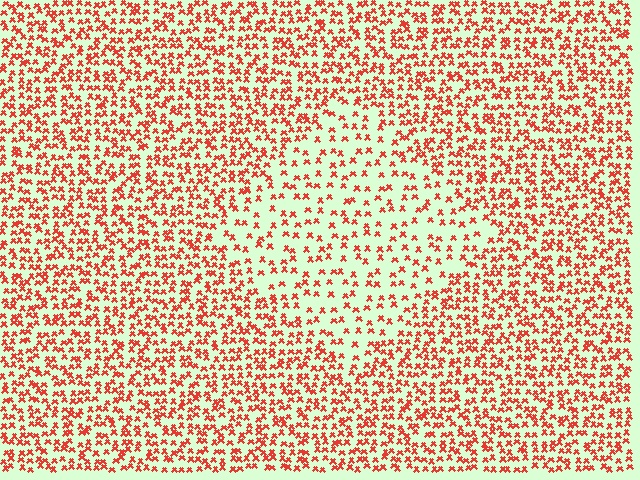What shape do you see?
I see a diamond.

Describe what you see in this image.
The image contains small red elements arranged at two different densities. A diamond-shaped region is visible where the elements are less densely packed than the surrounding area.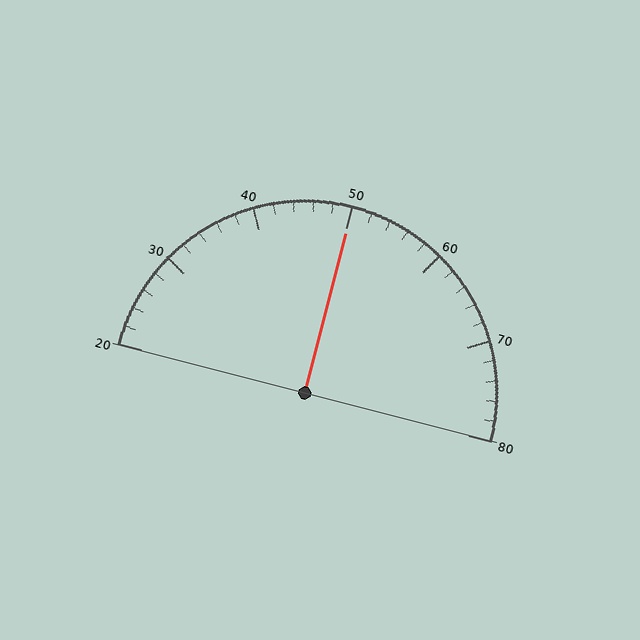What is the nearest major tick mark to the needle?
The nearest major tick mark is 50.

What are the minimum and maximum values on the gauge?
The gauge ranges from 20 to 80.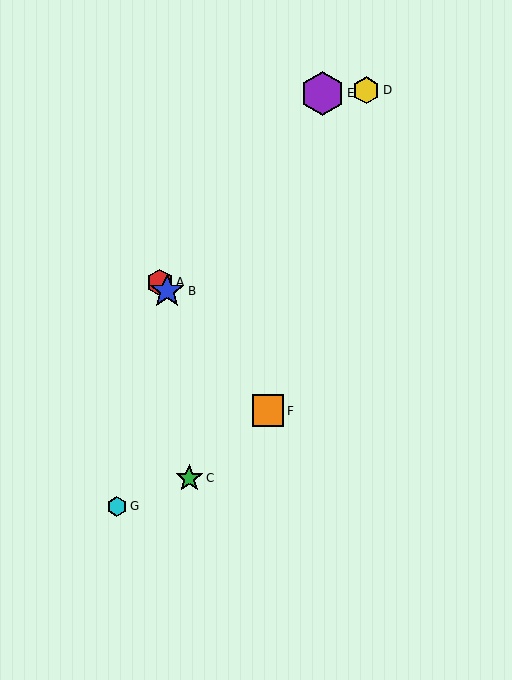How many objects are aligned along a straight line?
3 objects (A, B, F) are aligned along a straight line.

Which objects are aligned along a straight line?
Objects A, B, F are aligned along a straight line.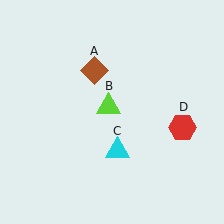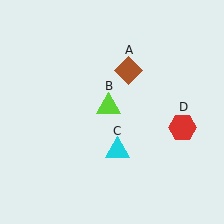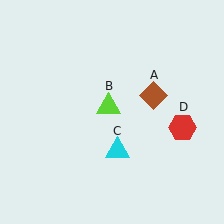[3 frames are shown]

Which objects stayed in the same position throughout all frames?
Lime triangle (object B) and cyan triangle (object C) and red hexagon (object D) remained stationary.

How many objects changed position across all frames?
1 object changed position: brown diamond (object A).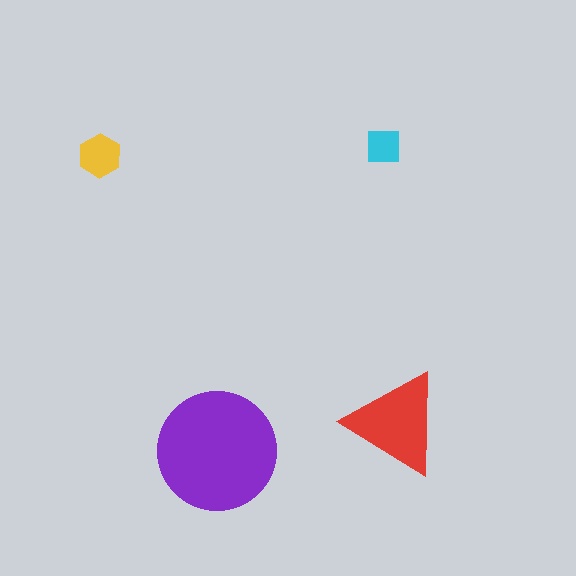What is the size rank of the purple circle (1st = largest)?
1st.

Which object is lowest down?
The purple circle is bottommost.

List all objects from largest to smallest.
The purple circle, the red triangle, the yellow hexagon, the cyan square.